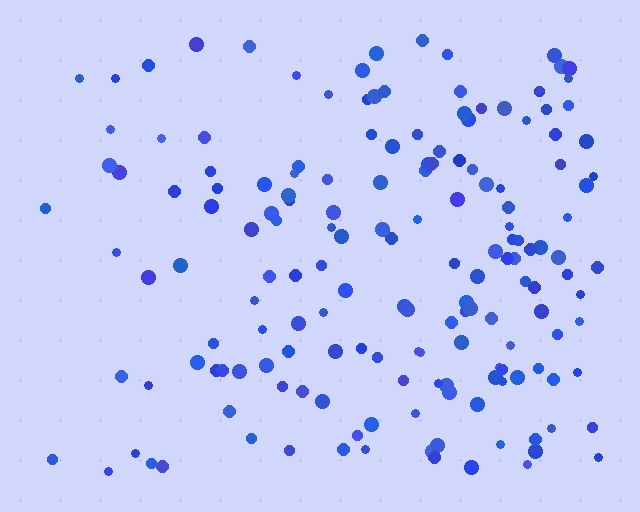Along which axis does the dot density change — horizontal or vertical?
Horizontal.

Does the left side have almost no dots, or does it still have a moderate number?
Still a moderate number, just noticeably fewer than the right.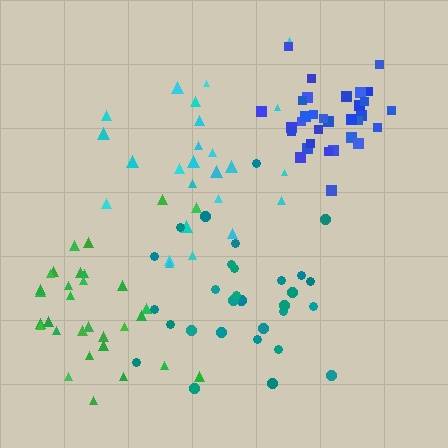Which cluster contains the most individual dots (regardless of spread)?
Blue (32).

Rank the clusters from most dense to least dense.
blue, green, teal, cyan.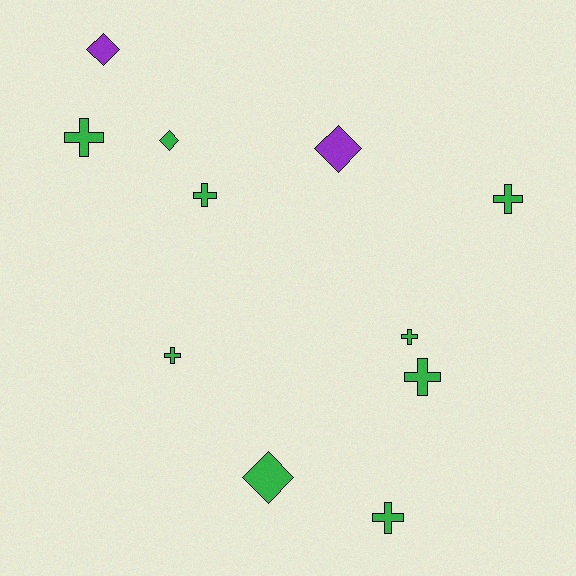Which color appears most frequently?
Green, with 9 objects.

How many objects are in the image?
There are 11 objects.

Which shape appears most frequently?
Cross, with 7 objects.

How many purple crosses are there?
There are no purple crosses.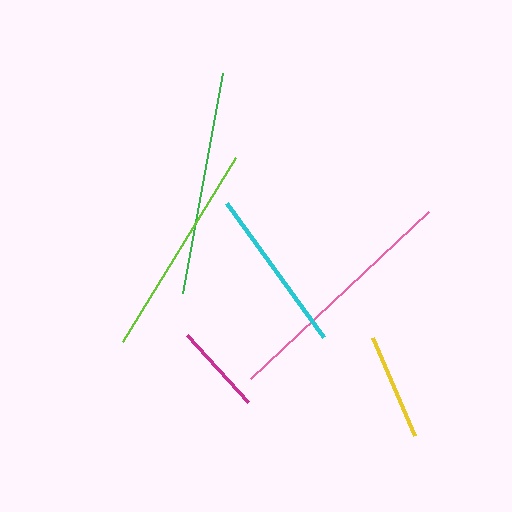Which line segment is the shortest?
The magenta line is the shortest at approximately 91 pixels.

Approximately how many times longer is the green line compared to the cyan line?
The green line is approximately 1.3 times the length of the cyan line.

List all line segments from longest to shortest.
From longest to shortest: pink, green, lime, cyan, yellow, magenta.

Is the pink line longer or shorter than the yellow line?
The pink line is longer than the yellow line.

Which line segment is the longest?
The pink line is the longest at approximately 244 pixels.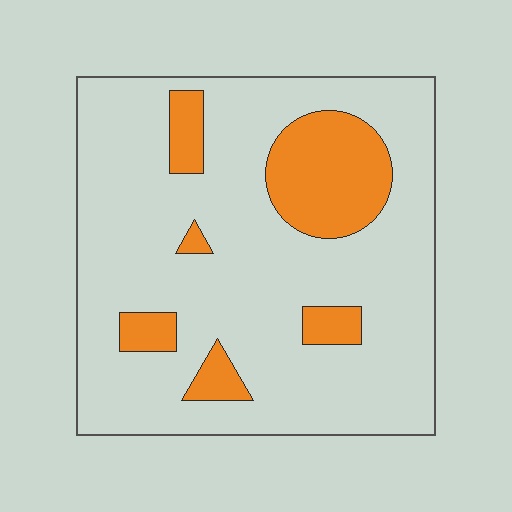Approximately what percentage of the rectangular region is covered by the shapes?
Approximately 20%.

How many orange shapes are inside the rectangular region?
6.